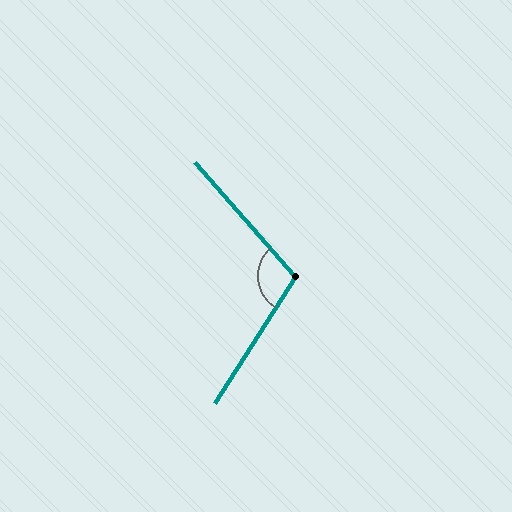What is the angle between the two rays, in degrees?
Approximately 106 degrees.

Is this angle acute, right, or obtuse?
It is obtuse.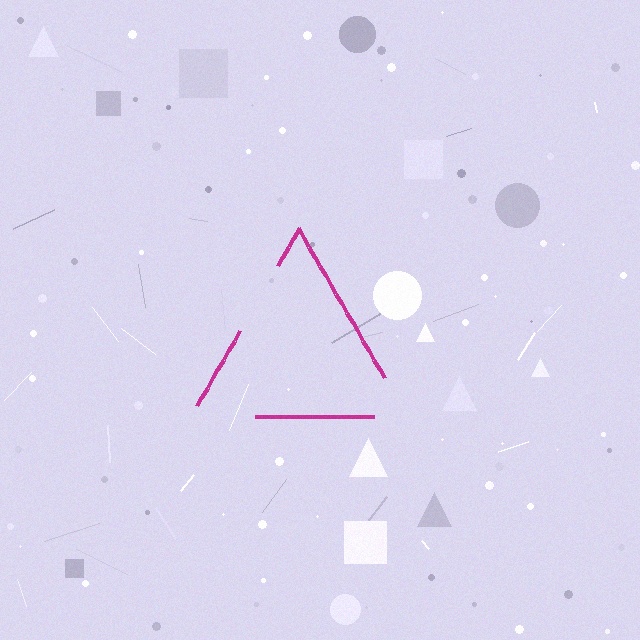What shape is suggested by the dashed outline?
The dashed outline suggests a triangle.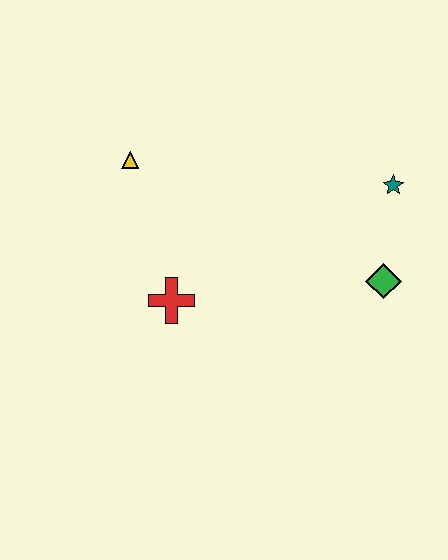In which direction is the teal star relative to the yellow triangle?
The teal star is to the right of the yellow triangle.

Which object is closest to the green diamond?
The teal star is closest to the green diamond.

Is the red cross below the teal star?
Yes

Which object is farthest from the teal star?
The yellow triangle is farthest from the teal star.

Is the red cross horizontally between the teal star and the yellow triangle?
Yes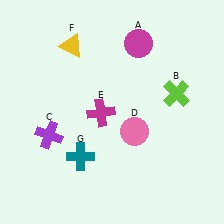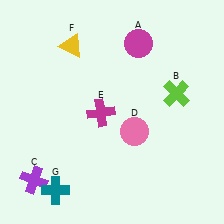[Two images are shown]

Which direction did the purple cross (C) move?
The purple cross (C) moved down.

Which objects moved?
The objects that moved are: the purple cross (C), the teal cross (G).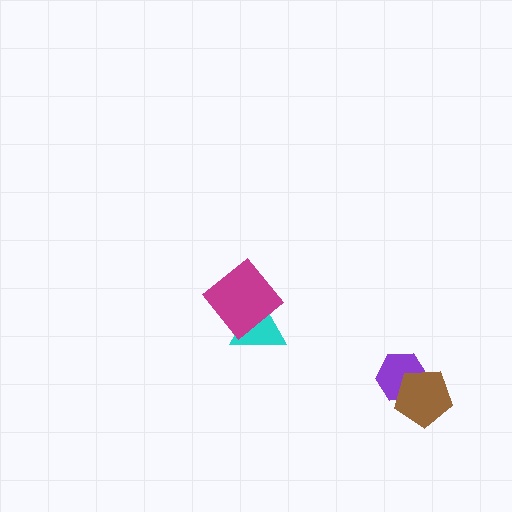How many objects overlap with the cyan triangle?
1 object overlaps with the cyan triangle.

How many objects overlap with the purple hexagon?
1 object overlaps with the purple hexagon.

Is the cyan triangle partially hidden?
Yes, it is partially covered by another shape.